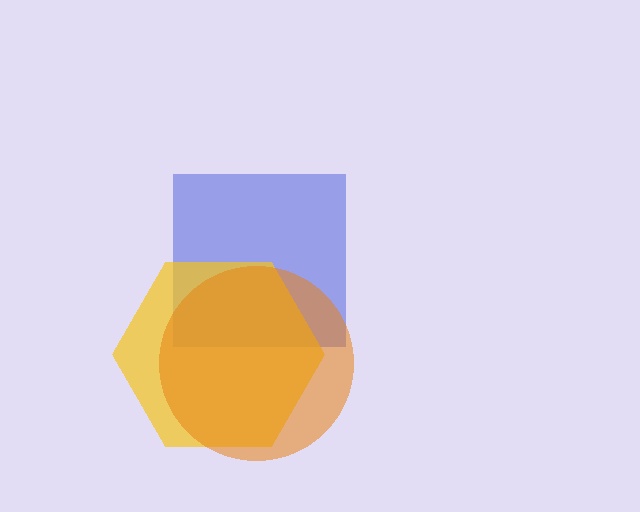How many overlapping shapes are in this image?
There are 3 overlapping shapes in the image.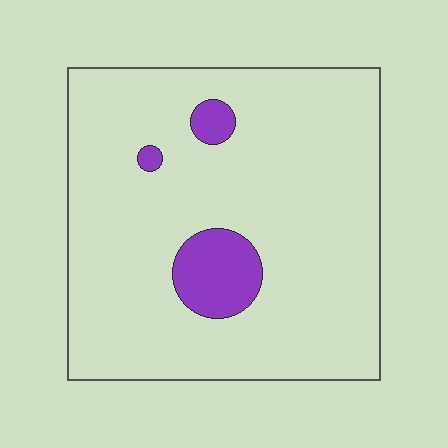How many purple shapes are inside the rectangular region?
3.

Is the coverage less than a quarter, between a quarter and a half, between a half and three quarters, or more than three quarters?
Less than a quarter.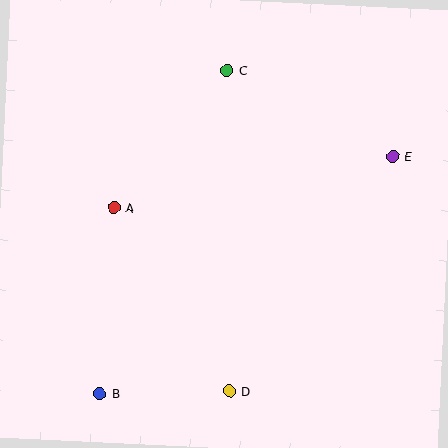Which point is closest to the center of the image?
Point A at (114, 207) is closest to the center.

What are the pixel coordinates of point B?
Point B is at (100, 394).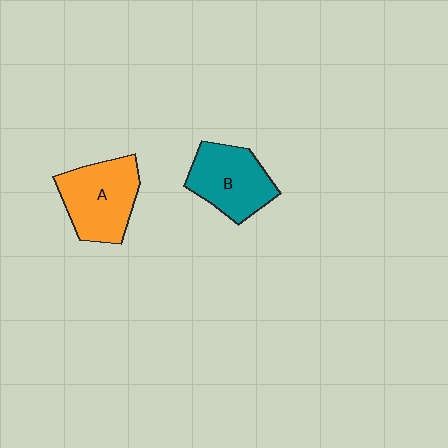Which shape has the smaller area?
Shape B (teal).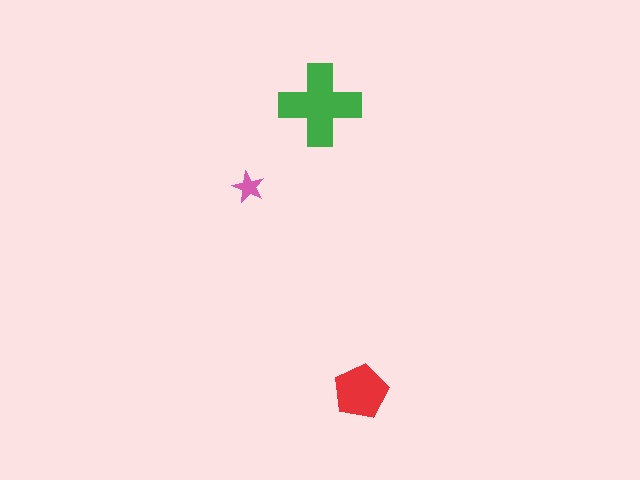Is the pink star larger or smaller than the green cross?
Smaller.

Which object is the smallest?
The pink star.